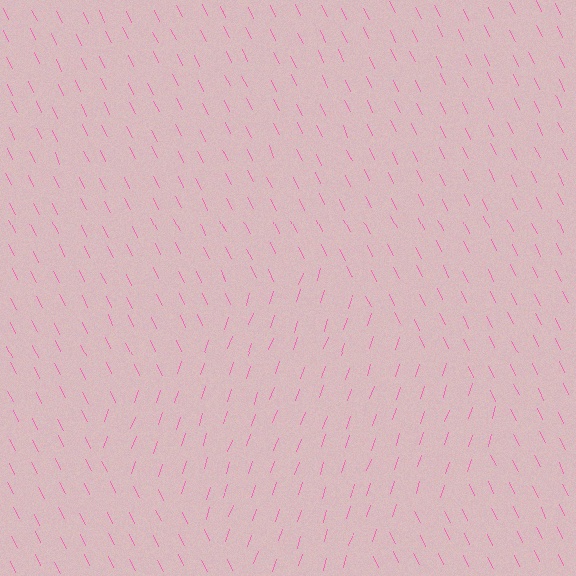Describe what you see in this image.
The image is filled with small pink line segments. A diamond region in the image has lines oriented differently from the surrounding lines, creating a visible texture boundary.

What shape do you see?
I see a diamond.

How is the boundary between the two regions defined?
The boundary is defined purely by a change in line orientation (approximately 45 degrees difference). All lines are the same color and thickness.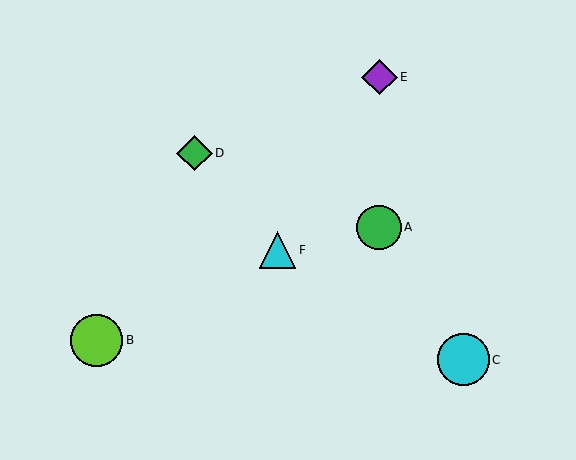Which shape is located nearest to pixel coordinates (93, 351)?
The lime circle (labeled B) at (96, 340) is nearest to that location.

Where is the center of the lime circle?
The center of the lime circle is at (96, 340).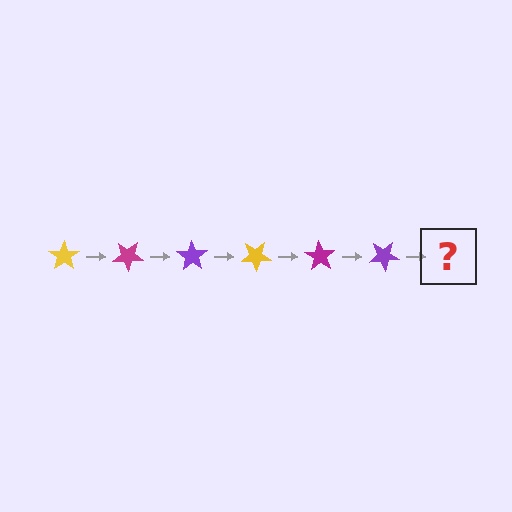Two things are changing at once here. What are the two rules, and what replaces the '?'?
The two rules are that it rotates 35 degrees each step and the color cycles through yellow, magenta, and purple. The '?' should be a yellow star, rotated 210 degrees from the start.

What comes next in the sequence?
The next element should be a yellow star, rotated 210 degrees from the start.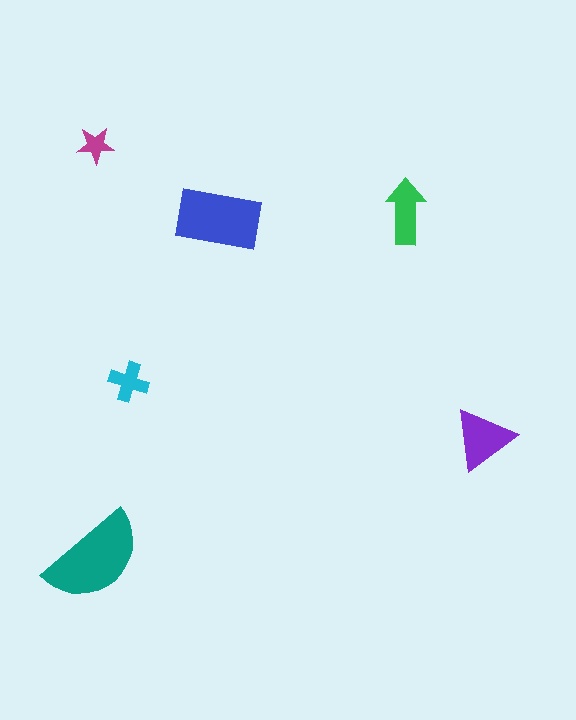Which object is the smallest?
The magenta star.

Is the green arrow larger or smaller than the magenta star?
Larger.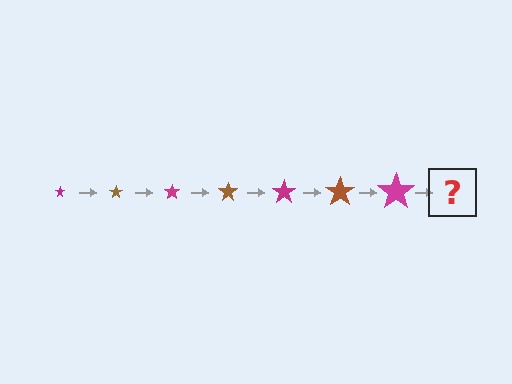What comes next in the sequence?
The next element should be a brown star, larger than the previous one.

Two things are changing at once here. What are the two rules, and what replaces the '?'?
The two rules are that the star grows larger each step and the color cycles through magenta and brown. The '?' should be a brown star, larger than the previous one.